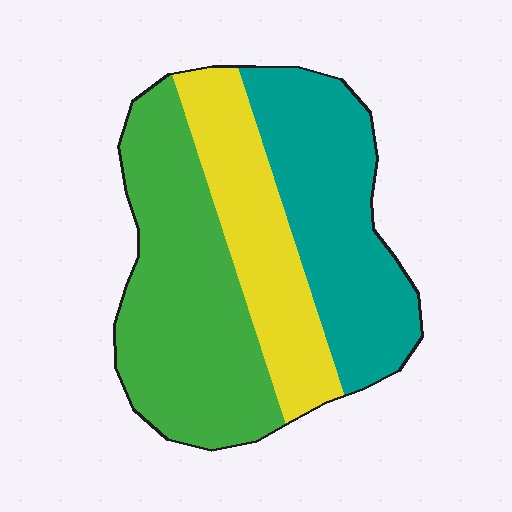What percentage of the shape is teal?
Teal takes up between a third and a half of the shape.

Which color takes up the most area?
Green, at roughly 40%.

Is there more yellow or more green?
Green.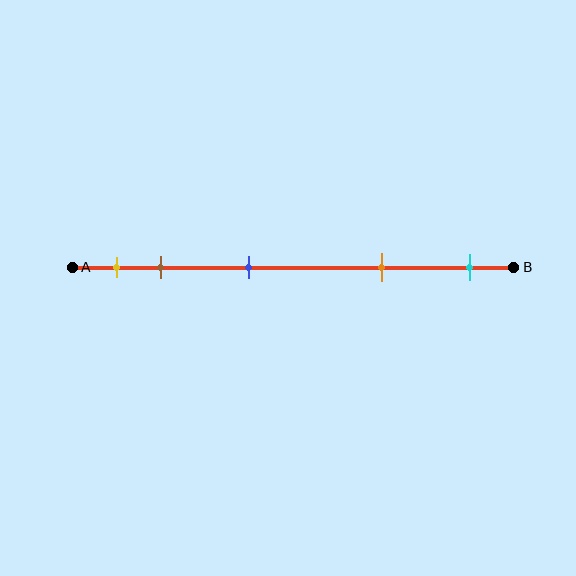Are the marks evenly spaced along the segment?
No, the marks are not evenly spaced.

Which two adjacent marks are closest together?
The yellow and brown marks are the closest adjacent pair.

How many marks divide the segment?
There are 5 marks dividing the segment.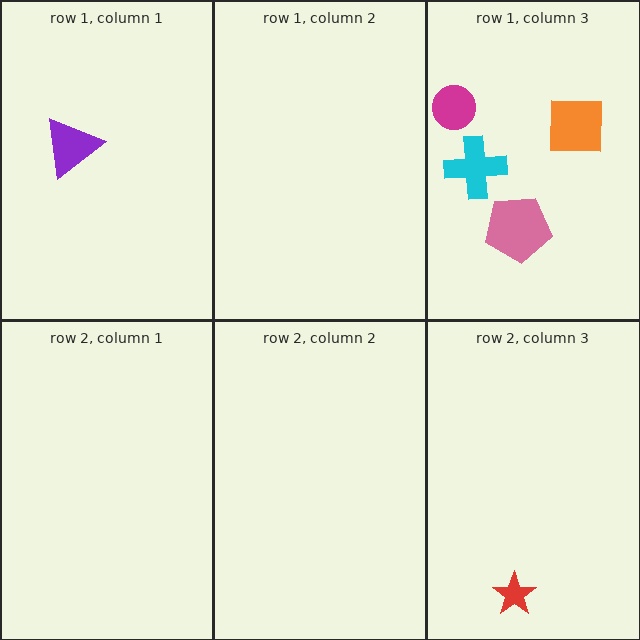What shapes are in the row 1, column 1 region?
The purple triangle.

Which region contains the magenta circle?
The row 1, column 3 region.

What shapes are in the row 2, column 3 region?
The red star.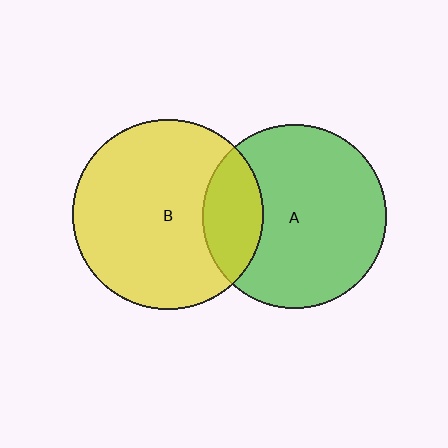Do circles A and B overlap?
Yes.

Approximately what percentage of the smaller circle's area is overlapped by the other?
Approximately 20%.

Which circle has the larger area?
Circle B (yellow).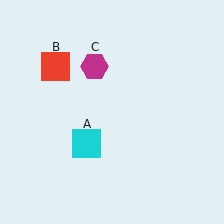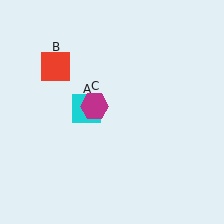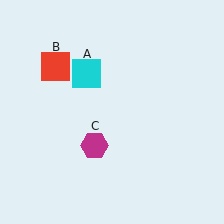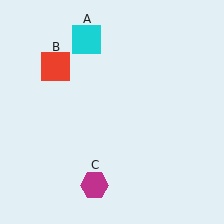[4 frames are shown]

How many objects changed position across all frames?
2 objects changed position: cyan square (object A), magenta hexagon (object C).